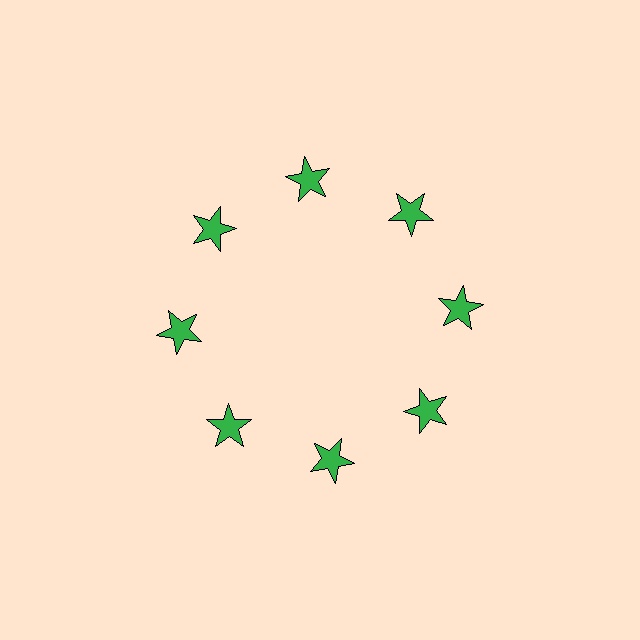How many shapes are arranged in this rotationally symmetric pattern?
There are 8 shapes, arranged in 8 groups of 1.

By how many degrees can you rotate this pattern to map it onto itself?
The pattern maps onto itself every 45 degrees of rotation.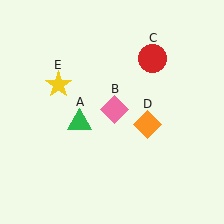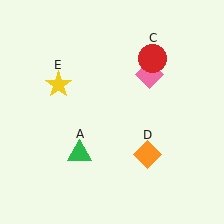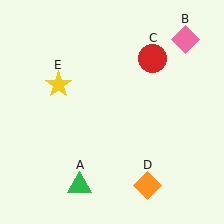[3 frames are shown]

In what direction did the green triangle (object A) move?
The green triangle (object A) moved down.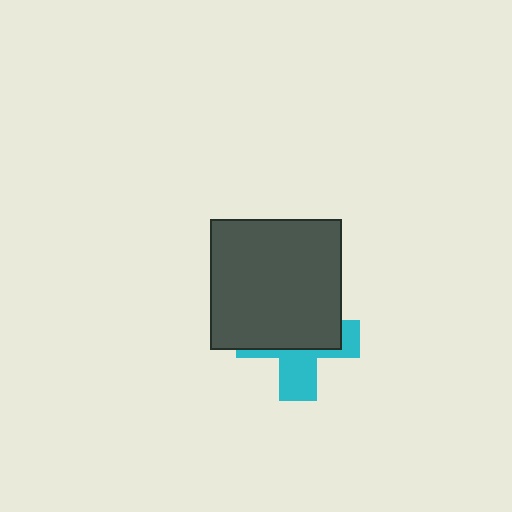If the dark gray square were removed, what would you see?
You would see the complete cyan cross.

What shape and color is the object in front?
The object in front is a dark gray square.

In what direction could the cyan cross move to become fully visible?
The cyan cross could move down. That would shift it out from behind the dark gray square entirely.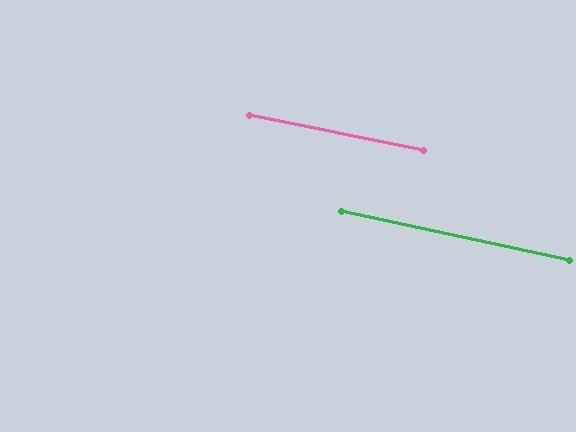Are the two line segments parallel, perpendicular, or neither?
Parallel — their directions differ by only 0.8°.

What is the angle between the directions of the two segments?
Approximately 1 degree.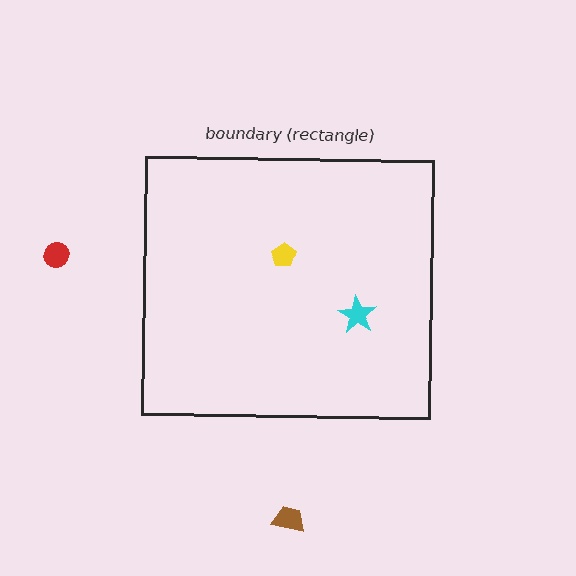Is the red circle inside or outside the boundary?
Outside.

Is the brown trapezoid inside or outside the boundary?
Outside.